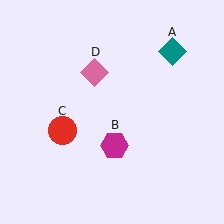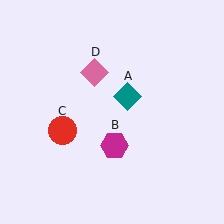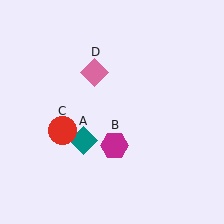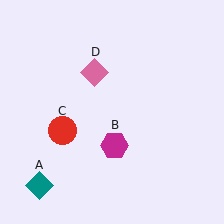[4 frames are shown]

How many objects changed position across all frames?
1 object changed position: teal diamond (object A).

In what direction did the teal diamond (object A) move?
The teal diamond (object A) moved down and to the left.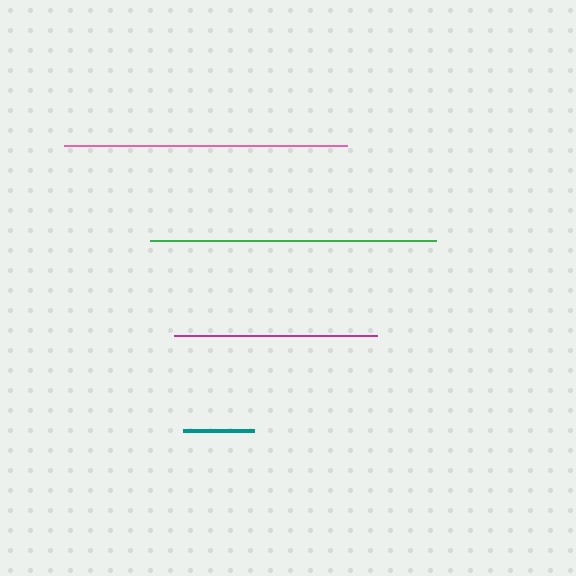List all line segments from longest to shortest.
From longest to shortest: green, pink, magenta, teal.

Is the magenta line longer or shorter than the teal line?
The magenta line is longer than the teal line.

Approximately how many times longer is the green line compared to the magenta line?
The green line is approximately 1.4 times the length of the magenta line.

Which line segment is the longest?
The green line is the longest at approximately 286 pixels.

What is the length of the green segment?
The green segment is approximately 286 pixels long.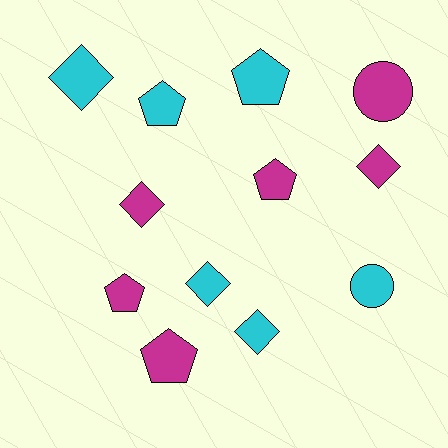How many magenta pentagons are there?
There are 3 magenta pentagons.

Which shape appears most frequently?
Pentagon, with 5 objects.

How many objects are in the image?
There are 12 objects.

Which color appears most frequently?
Magenta, with 6 objects.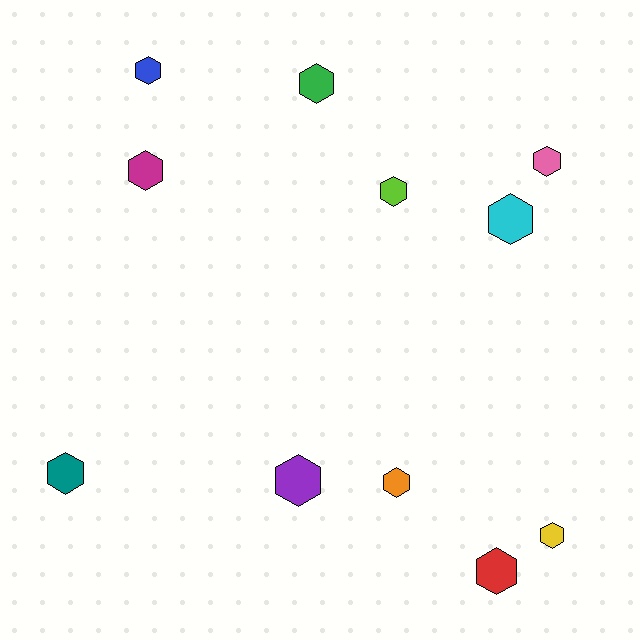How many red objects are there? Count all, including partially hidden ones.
There is 1 red object.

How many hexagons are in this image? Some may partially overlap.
There are 11 hexagons.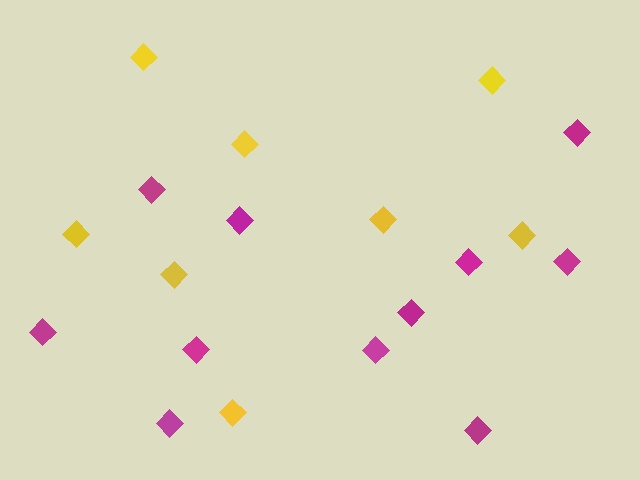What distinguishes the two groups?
There are 2 groups: one group of yellow diamonds (8) and one group of magenta diamonds (11).